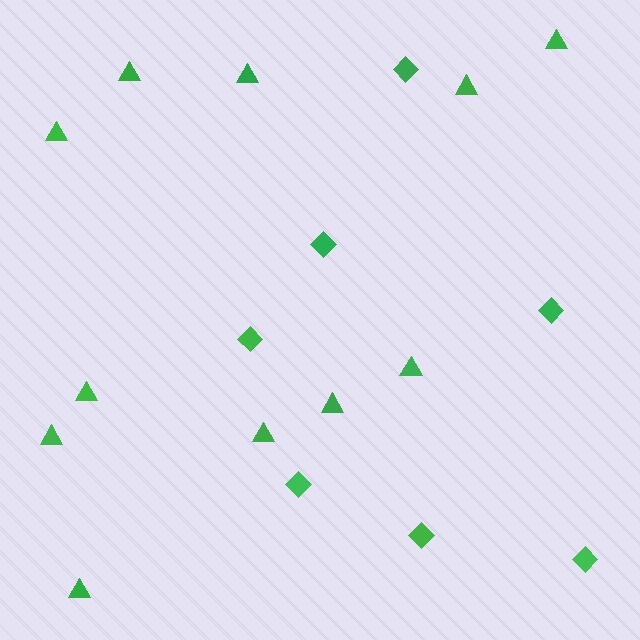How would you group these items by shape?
There are 2 groups: one group of triangles (11) and one group of diamonds (7).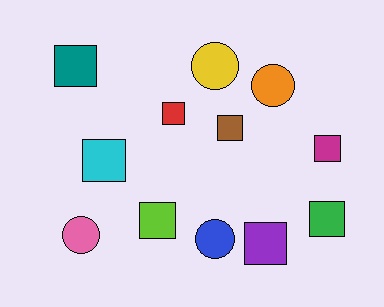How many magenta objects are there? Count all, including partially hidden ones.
There is 1 magenta object.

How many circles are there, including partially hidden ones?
There are 4 circles.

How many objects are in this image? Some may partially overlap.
There are 12 objects.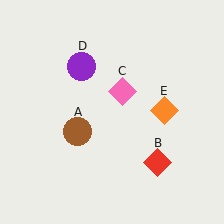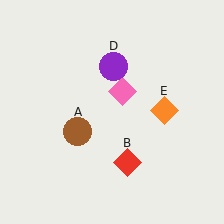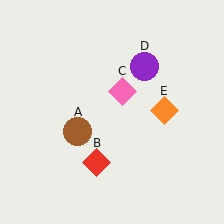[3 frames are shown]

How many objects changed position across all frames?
2 objects changed position: red diamond (object B), purple circle (object D).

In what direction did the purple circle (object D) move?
The purple circle (object D) moved right.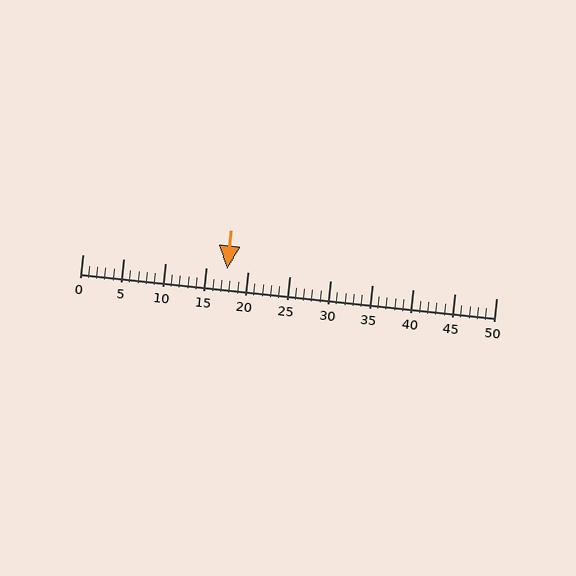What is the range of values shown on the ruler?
The ruler shows values from 0 to 50.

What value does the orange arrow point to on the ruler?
The orange arrow points to approximately 18.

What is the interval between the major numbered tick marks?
The major tick marks are spaced 5 units apart.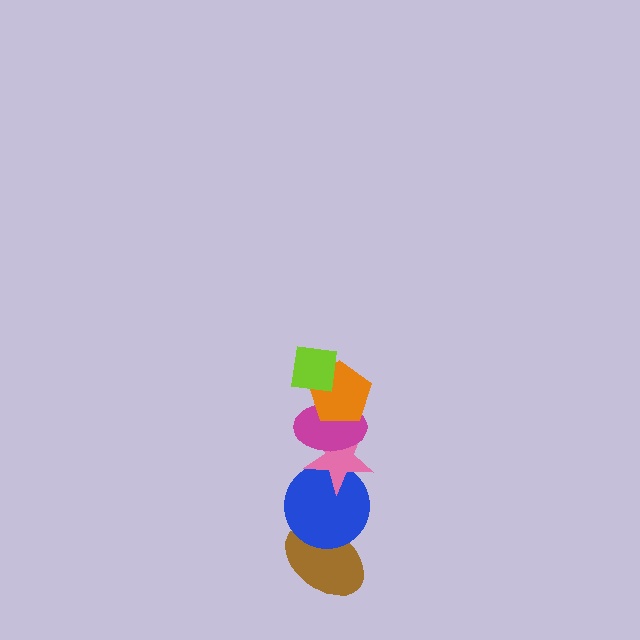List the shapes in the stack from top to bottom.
From top to bottom: the lime square, the orange pentagon, the magenta ellipse, the pink star, the blue circle, the brown ellipse.